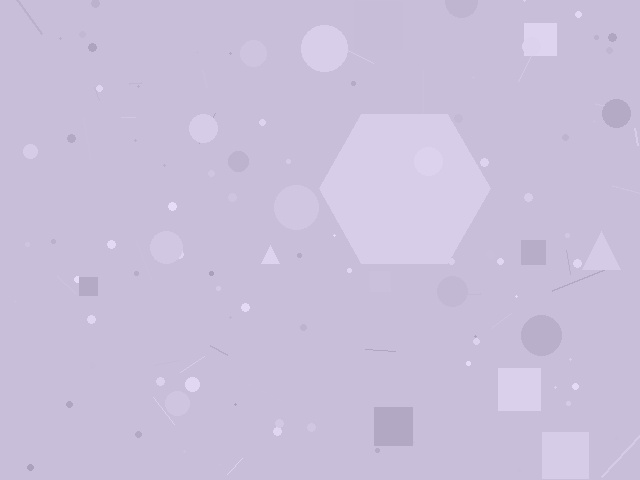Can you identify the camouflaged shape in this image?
The camouflaged shape is a hexagon.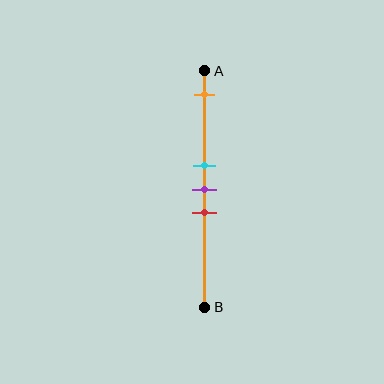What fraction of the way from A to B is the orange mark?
The orange mark is approximately 10% (0.1) of the way from A to B.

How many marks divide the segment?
There are 4 marks dividing the segment.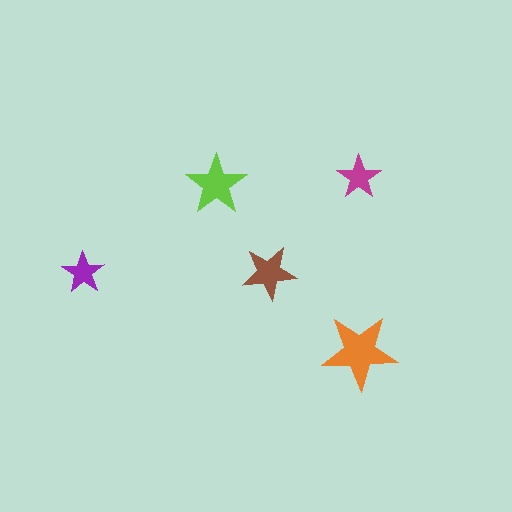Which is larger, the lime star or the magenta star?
The lime one.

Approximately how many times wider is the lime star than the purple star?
About 1.5 times wider.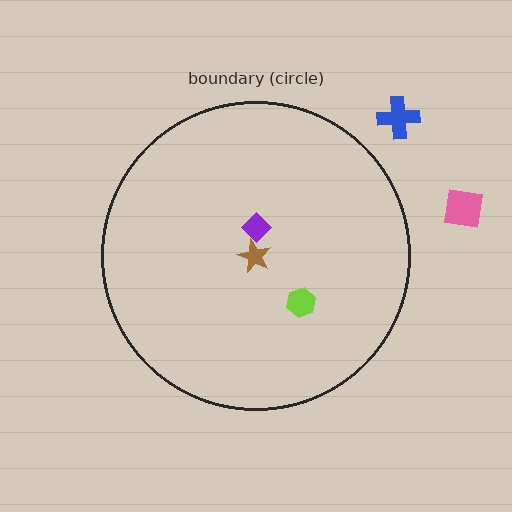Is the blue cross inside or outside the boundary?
Outside.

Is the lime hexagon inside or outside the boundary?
Inside.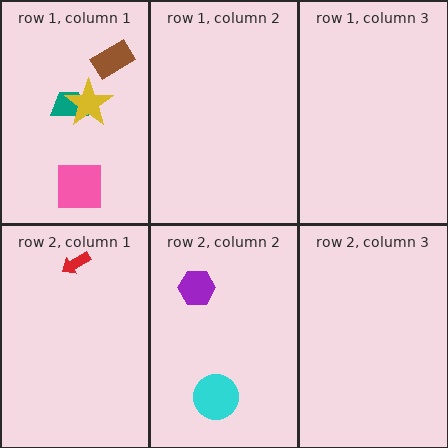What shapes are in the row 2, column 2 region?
The cyan circle, the purple hexagon.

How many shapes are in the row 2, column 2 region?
2.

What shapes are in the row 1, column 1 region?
The pink square, the teal trapezoid, the brown rectangle, the yellow star.